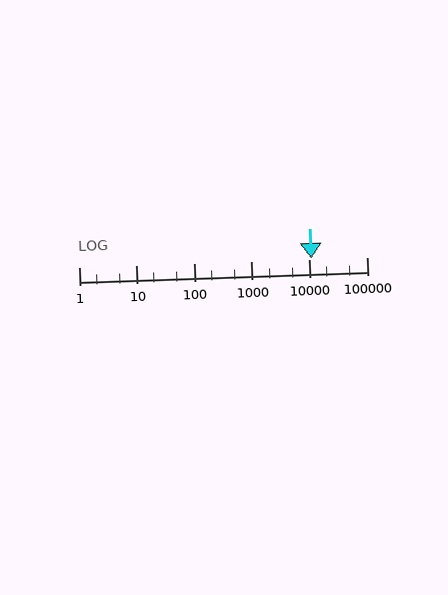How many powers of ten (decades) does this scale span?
The scale spans 5 decades, from 1 to 100000.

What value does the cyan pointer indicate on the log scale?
The pointer indicates approximately 11000.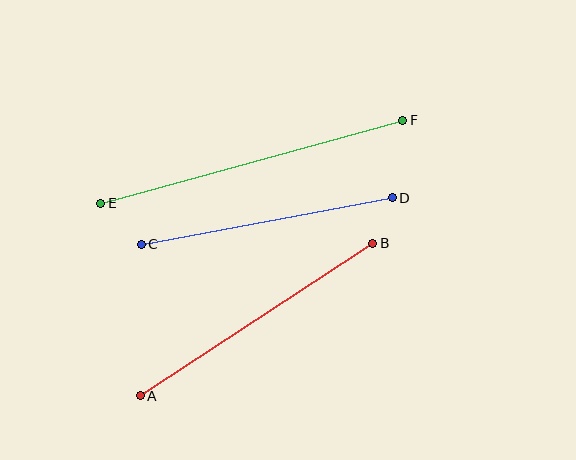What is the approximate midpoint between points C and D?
The midpoint is at approximately (267, 221) pixels.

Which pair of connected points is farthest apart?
Points E and F are farthest apart.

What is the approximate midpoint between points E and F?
The midpoint is at approximately (252, 162) pixels.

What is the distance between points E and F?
The distance is approximately 313 pixels.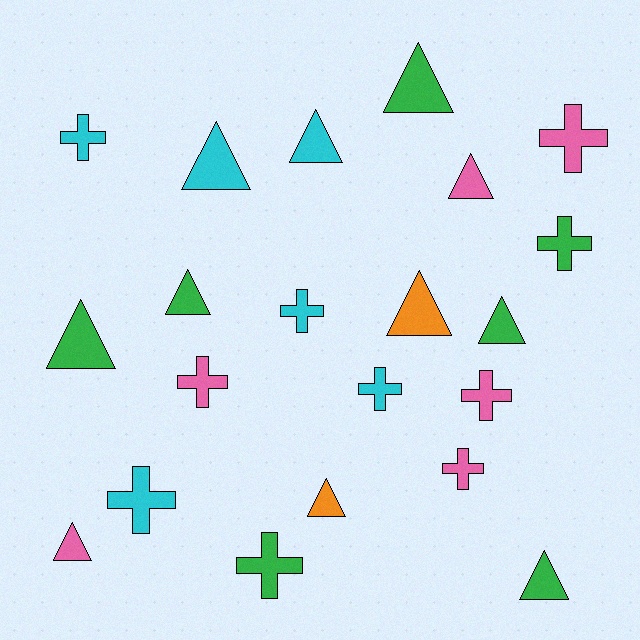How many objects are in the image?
There are 21 objects.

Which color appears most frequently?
Green, with 7 objects.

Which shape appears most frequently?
Triangle, with 11 objects.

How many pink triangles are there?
There are 2 pink triangles.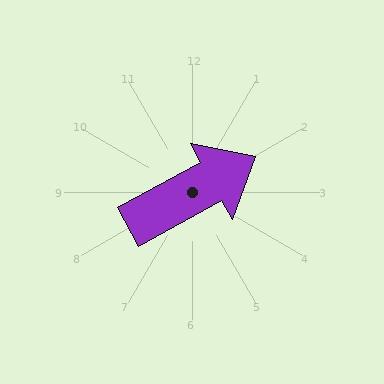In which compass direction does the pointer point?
Northeast.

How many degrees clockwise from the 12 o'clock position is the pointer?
Approximately 61 degrees.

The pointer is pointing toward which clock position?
Roughly 2 o'clock.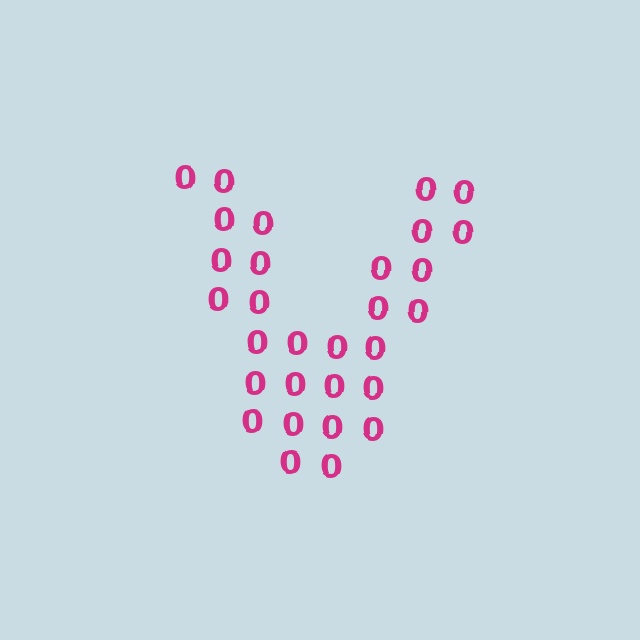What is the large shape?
The large shape is the letter V.